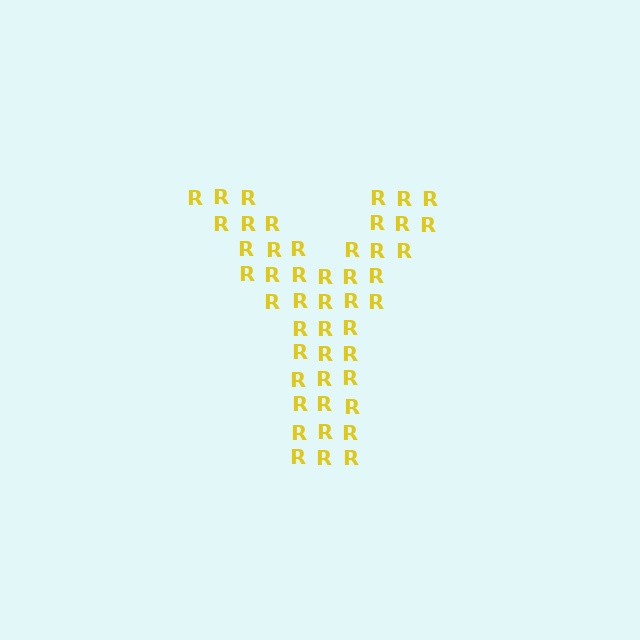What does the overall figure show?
The overall figure shows the letter Y.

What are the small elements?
The small elements are letter R's.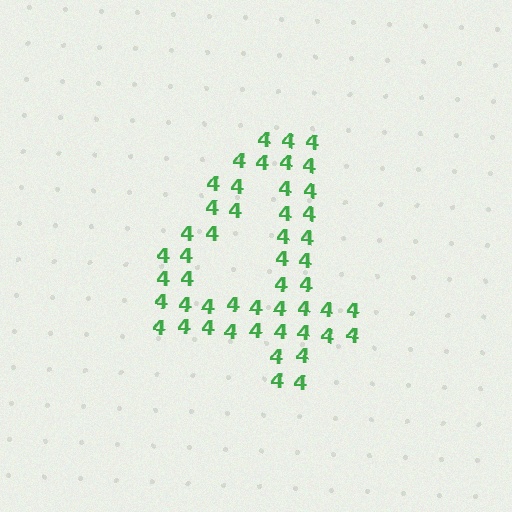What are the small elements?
The small elements are digit 4's.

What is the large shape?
The large shape is the digit 4.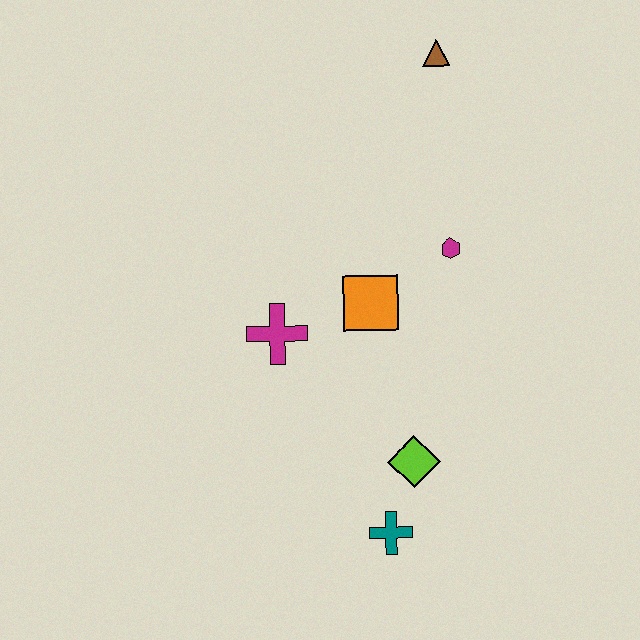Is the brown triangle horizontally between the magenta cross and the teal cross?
No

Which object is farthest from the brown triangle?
The teal cross is farthest from the brown triangle.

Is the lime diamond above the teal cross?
Yes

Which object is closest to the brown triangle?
The magenta hexagon is closest to the brown triangle.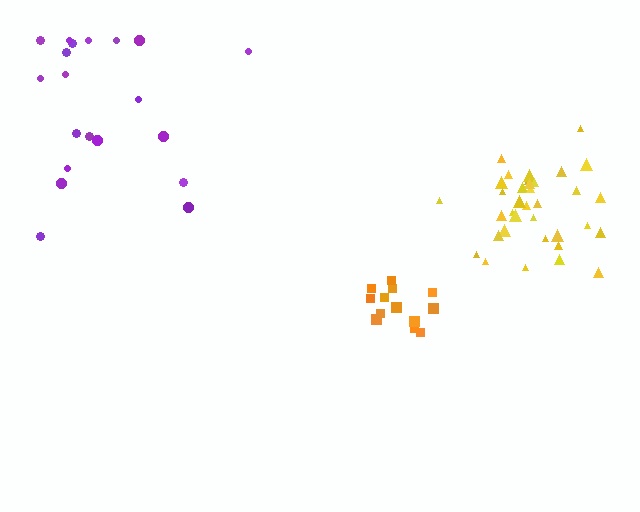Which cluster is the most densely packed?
Orange.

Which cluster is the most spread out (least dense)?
Purple.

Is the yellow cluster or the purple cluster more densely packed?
Yellow.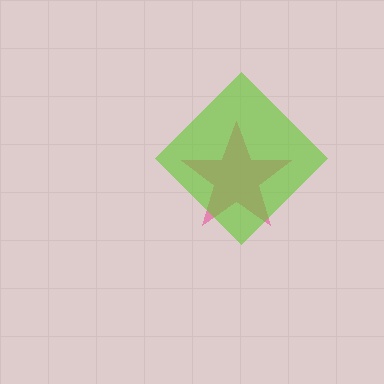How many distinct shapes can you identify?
There are 2 distinct shapes: a pink star, a lime diamond.